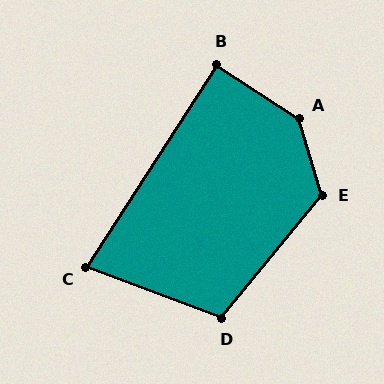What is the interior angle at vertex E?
Approximately 124 degrees (obtuse).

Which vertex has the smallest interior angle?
C, at approximately 78 degrees.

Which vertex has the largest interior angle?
A, at approximately 140 degrees.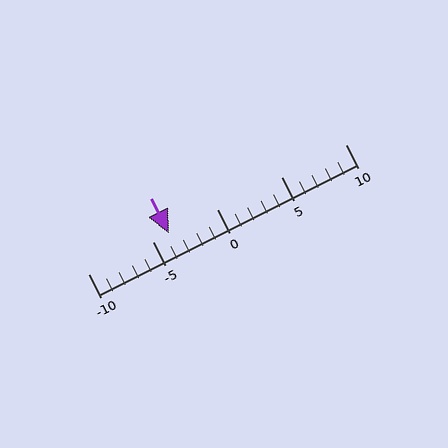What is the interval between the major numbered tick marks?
The major tick marks are spaced 5 units apart.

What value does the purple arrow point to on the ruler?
The purple arrow points to approximately -4.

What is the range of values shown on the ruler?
The ruler shows values from -10 to 10.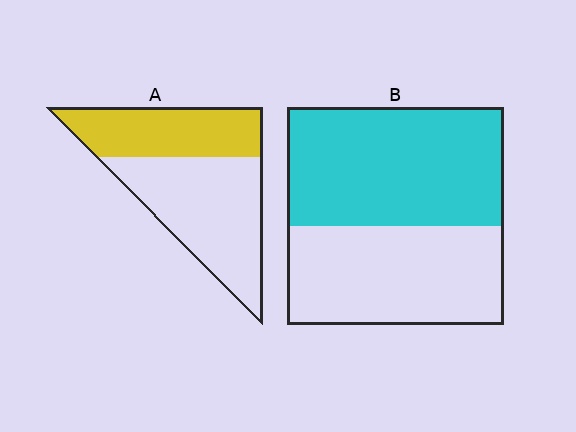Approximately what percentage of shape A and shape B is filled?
A is approximately 40% and B is approximately 55%.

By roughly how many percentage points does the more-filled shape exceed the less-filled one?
By roughly 15 percentage points (B over A).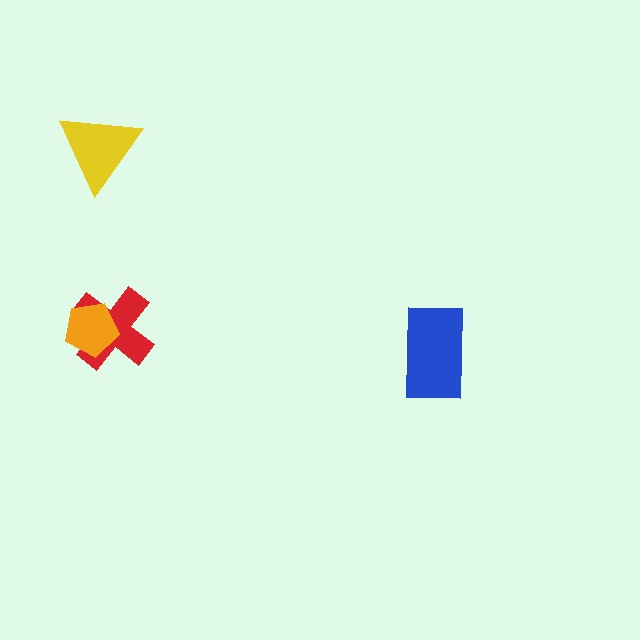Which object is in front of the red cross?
The orange pentagon is in front of the red cross.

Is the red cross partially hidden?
Yes, it is partially covered by another shape.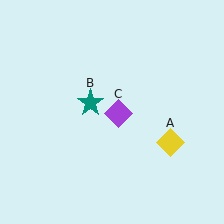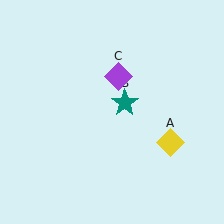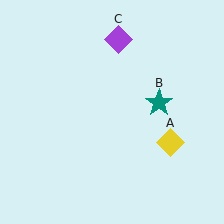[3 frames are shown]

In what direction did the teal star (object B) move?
The teal star (object B) moved right.